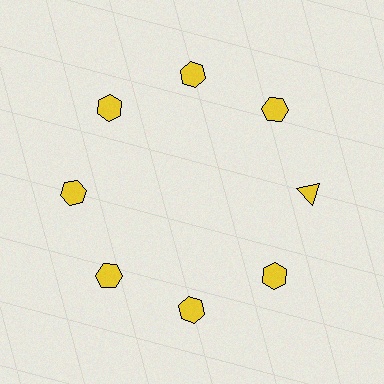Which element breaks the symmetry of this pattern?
The yellow triangle at roughly the 3 o'clock position breaks the symmetry. All other shapes are yellow hexagons.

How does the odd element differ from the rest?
It has a different shape: triangle instead of hexagon.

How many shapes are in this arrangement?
There are 8 shapes arranged in a ring pattern.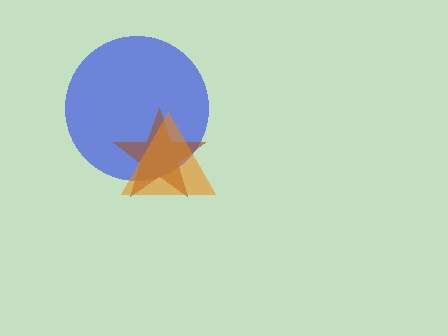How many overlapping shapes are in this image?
There are 3 overlapping shapes in the image.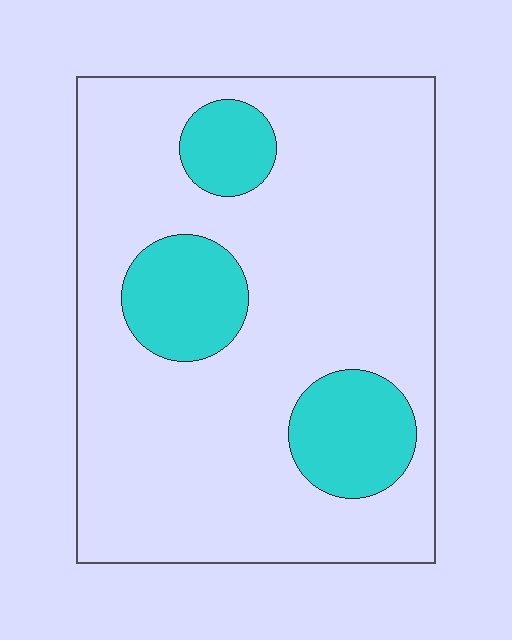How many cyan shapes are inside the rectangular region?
3.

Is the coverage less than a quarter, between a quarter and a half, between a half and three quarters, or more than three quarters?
Less than a quarter.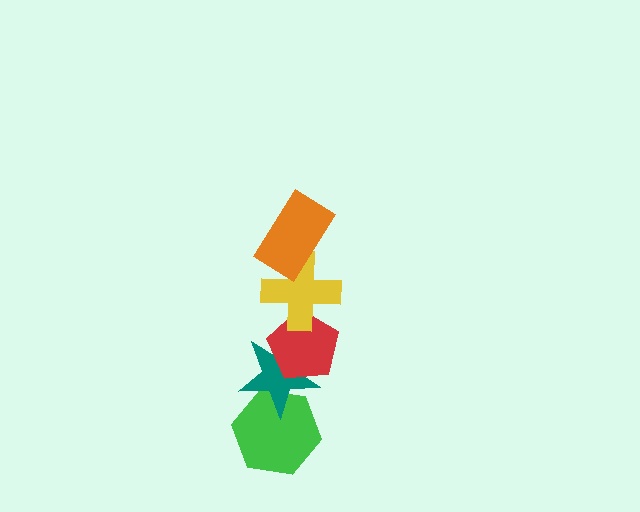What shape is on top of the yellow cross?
The orange rectangle is on top of the yellow cross.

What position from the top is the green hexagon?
The green hexagon is 5th from the top.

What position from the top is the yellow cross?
The yellow cross is 2nd from the top.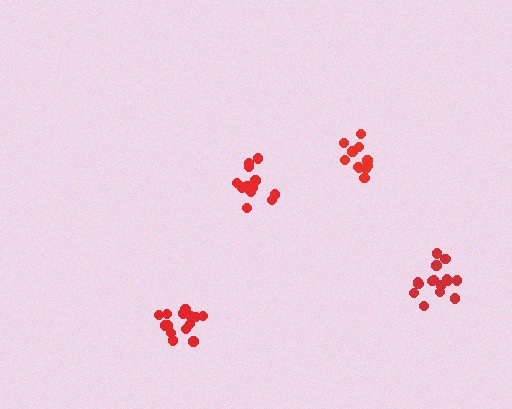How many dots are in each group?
Group 1: 15 dots, Group 2: 13 dots, Group 3: 14 dots, Group 4: 11 dots (53 total).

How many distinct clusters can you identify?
There are 4 distinct clusters.